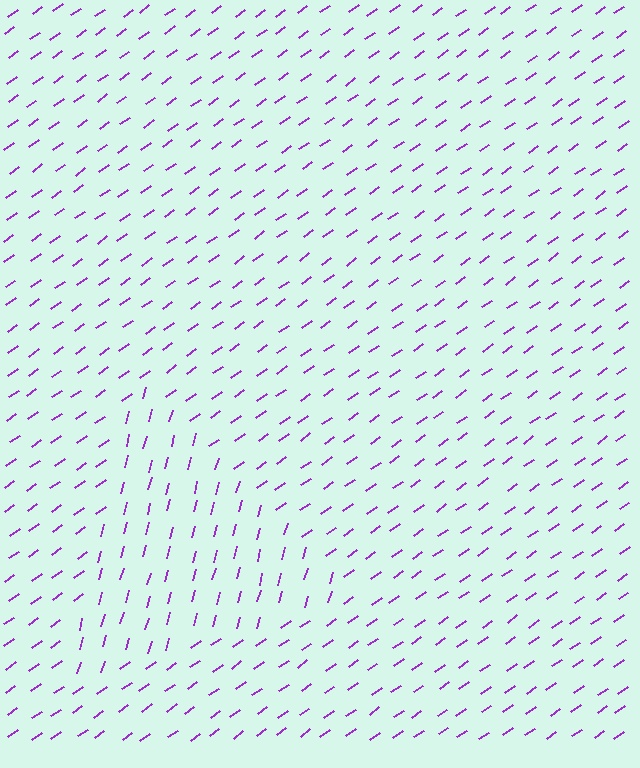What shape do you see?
I see a triangle.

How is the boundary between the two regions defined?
The boundary is defined purely by a change in line orientation (approximately 40 degrees difference). All lines are the same color and thickness.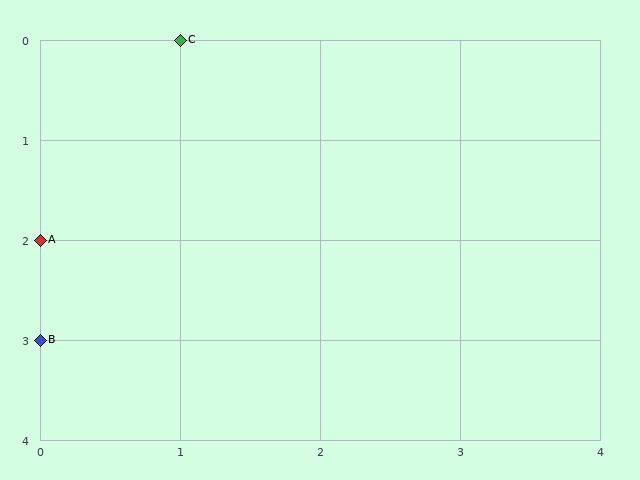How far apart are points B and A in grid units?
Points B and A are 1 row apart.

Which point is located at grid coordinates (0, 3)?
Point B is at (0, 3).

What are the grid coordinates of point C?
Point C is at grid coordinates (1, 0).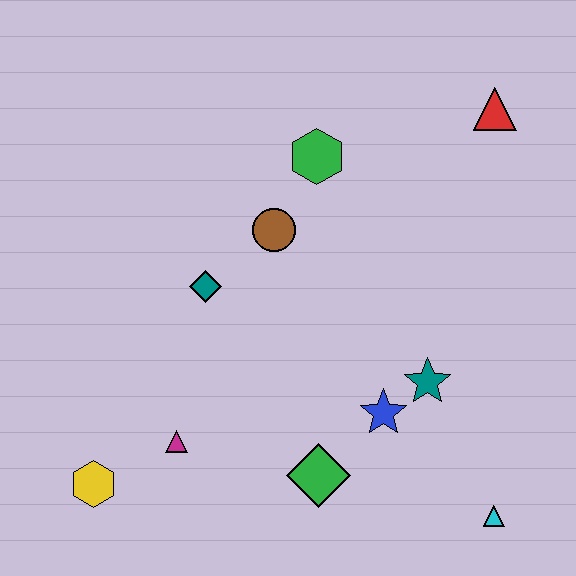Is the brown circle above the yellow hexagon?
Yes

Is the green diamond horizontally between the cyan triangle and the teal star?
No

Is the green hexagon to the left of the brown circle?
No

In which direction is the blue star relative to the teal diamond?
The blue star is to the right of the teal diamond.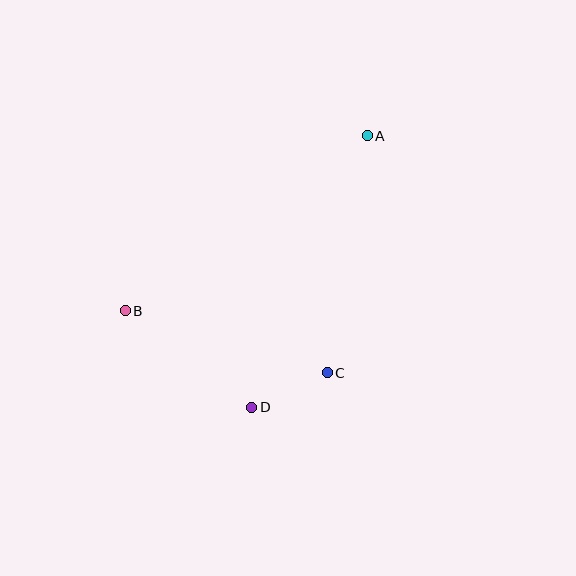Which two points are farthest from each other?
Points A and B are farthest from each other.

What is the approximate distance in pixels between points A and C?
The distance between A and C is approximately 241 pixels.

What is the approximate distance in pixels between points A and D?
The distance between A and D is approximately 295 pixels.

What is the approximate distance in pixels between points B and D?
The distance between B and D is approximately 159 pixels.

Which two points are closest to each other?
Points C and D are closest to each other.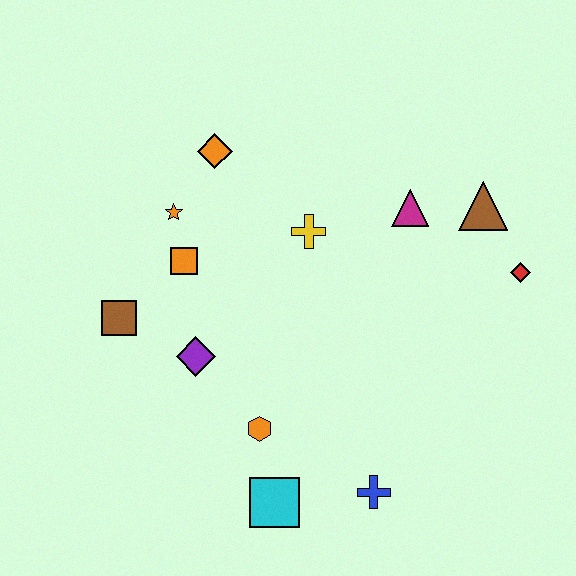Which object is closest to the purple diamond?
The brown square is closest to the purple diamond.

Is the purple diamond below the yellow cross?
Yes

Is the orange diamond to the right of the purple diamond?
Yes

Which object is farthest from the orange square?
The red diamond is farthest from the orange square.